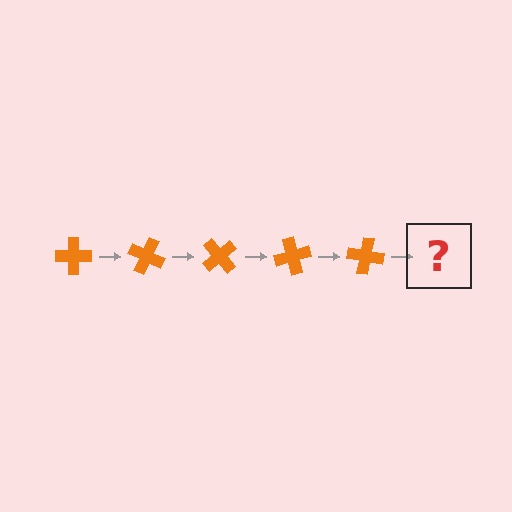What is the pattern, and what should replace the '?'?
The pattern is that the cross rotates 25 degrees each step. The '?' should be an orange cross rotated 125 degrees.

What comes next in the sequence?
The next element should be an orange cross rotated 125 degrees.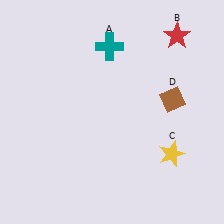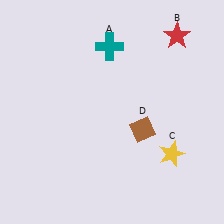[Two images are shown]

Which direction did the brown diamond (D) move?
The brown diamond (D) moved left.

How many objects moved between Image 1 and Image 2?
1 object moved between the two images.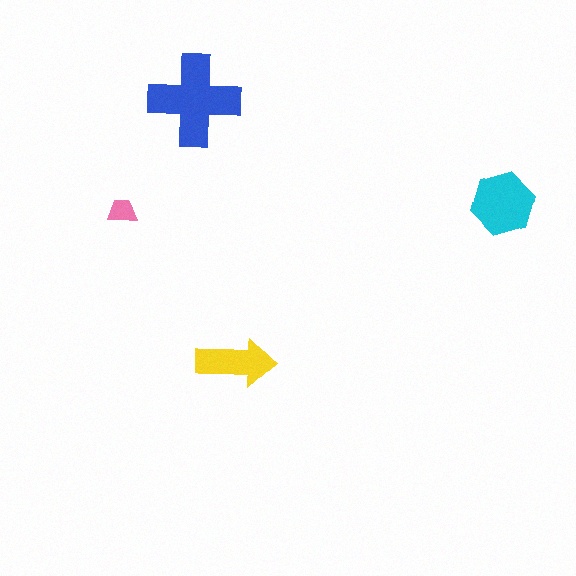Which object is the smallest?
The pink trapezoid.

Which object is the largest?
The blue cross.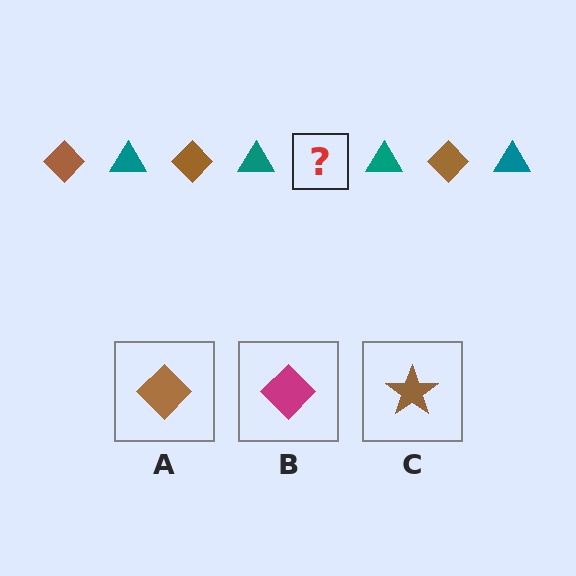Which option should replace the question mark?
Option A.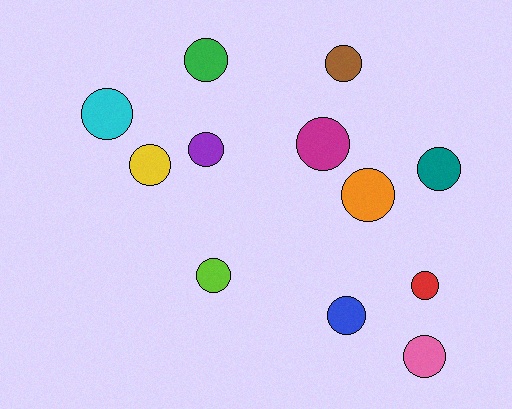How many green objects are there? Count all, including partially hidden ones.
There is 1 green object.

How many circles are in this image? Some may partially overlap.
There are 12 circles.